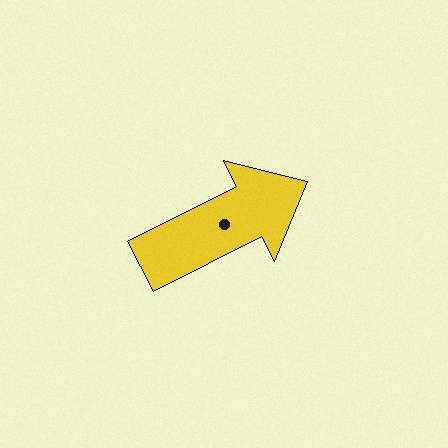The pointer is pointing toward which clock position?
Roughly 2 o'clock.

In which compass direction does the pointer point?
Northeast.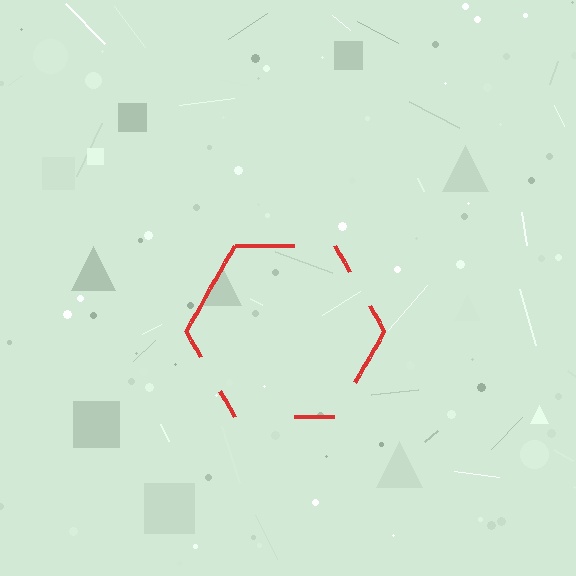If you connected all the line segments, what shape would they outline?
They would outline a hexagon.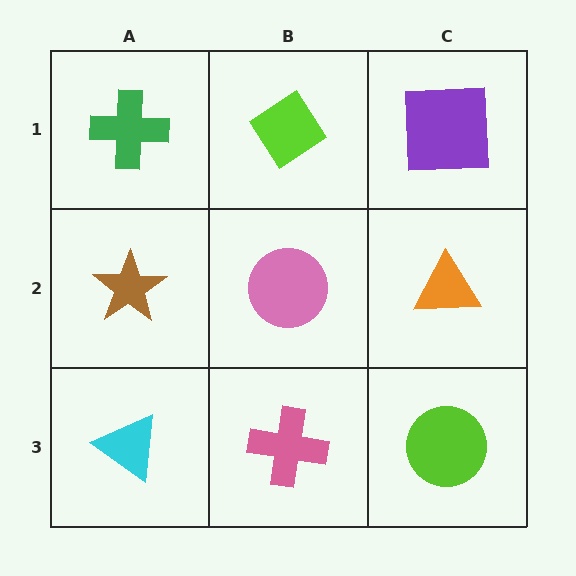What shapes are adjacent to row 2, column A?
A green cross (row 1, column A), a cyan triangle (row 3, column A), a pink circle (row 2, column B).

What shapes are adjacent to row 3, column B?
A pink circle (row 2, column B), a cyan triangle (row 3, column A), a lime circle (row 3, column C).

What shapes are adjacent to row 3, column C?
An orange triangle (row 2, column C), a pink cross (row 3, column B).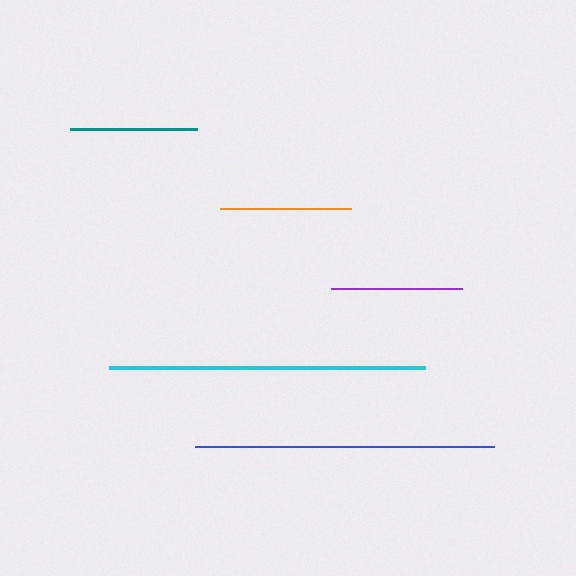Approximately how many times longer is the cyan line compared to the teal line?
The cyan line is approximately 2.5 times the length of the teal line.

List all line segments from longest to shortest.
From longest to shortest: cyan, blue, orange, purple, teal.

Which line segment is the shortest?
The teal line is the shortest at approximately 127 pixels.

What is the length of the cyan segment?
The cyan segment is approximately 316 pixels long.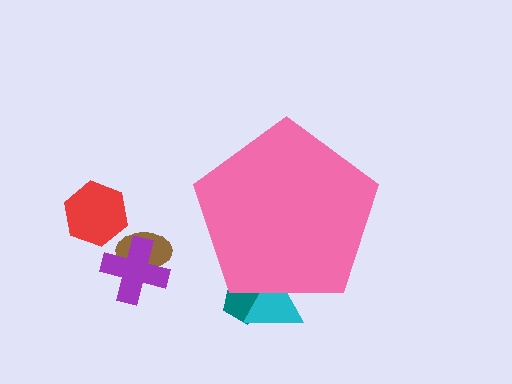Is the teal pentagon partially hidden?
Yes, the teal pentagon is partially hidden behind the pink pentagon.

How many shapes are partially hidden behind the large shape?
2 shapes are partially hidden.